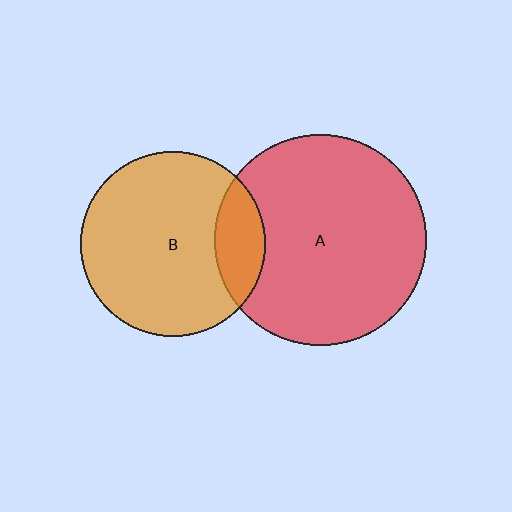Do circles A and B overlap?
Yes.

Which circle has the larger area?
Circle A (red).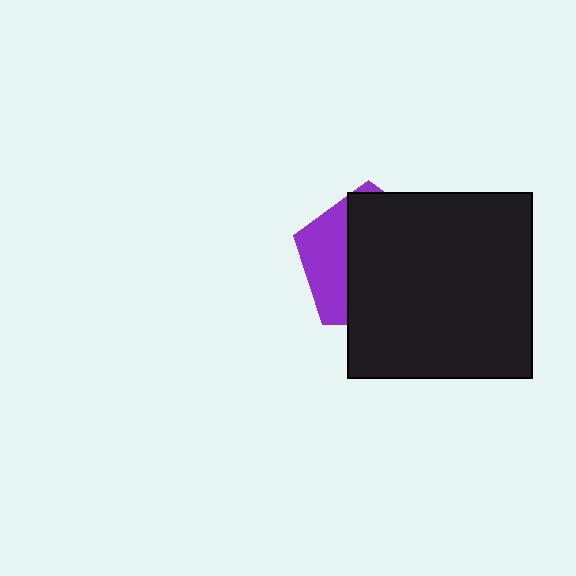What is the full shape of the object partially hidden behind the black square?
The partially hidden object is a purple pentagon.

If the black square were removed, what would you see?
You would see the complete purple pentagon.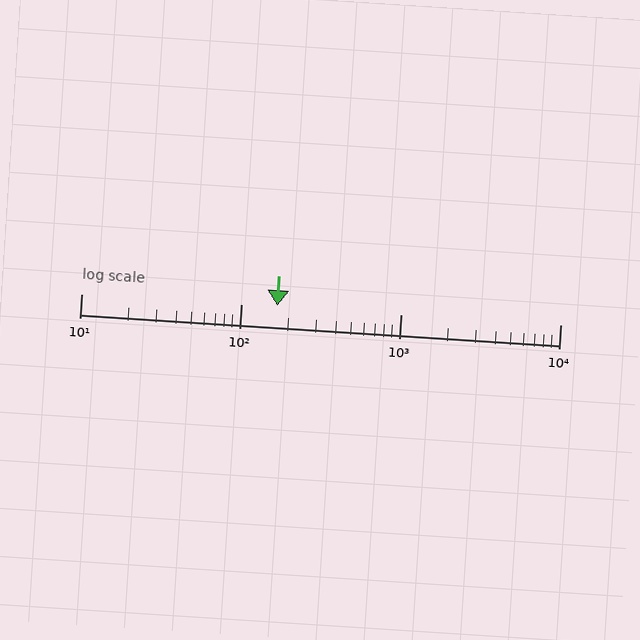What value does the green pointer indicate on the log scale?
The pointer indicates approximately 170.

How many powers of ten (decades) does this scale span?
The scale spans 3 decades, from 10 to 10000.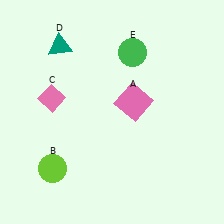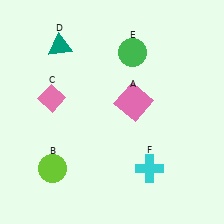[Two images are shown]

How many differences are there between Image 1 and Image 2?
There is 1 difference between the two images.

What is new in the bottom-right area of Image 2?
A cyan cross (F) was added in the bottom-right area of Image 2.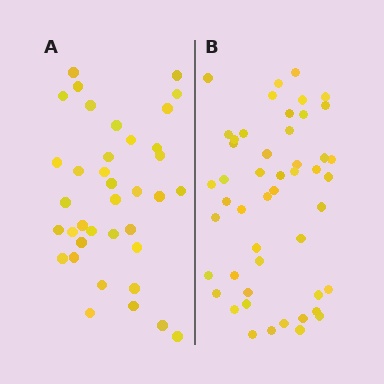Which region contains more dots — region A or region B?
Region B (the right region) has more dots.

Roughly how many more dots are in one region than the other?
Region B has roughly 12 or so more dots than region A.